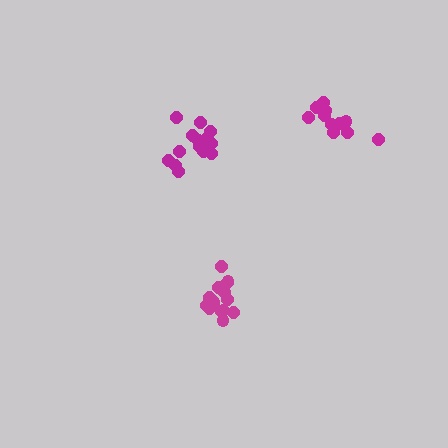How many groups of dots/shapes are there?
There are 3 groups.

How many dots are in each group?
Group 1: 15 dots, Group 2: 11 dots, Group 3: 15 dots (41 total).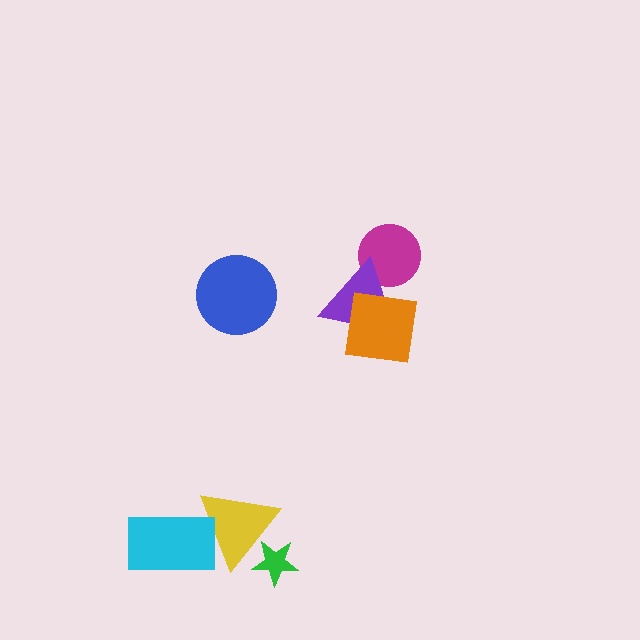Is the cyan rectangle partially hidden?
No, no other shape covers it.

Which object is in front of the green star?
The yellow triangle is in front of the green star.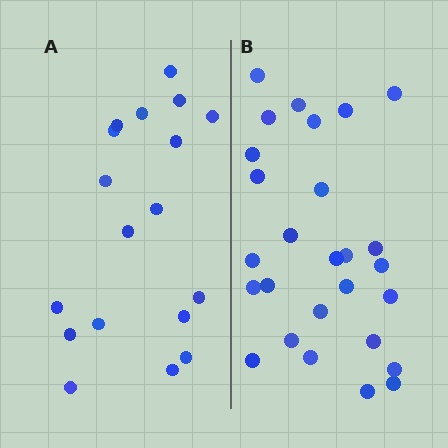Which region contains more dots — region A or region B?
Region B (the right region) has more dots.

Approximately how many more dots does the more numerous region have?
Region B has roughly 8 or so more dots than region A.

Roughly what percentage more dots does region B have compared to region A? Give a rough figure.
About 50% more.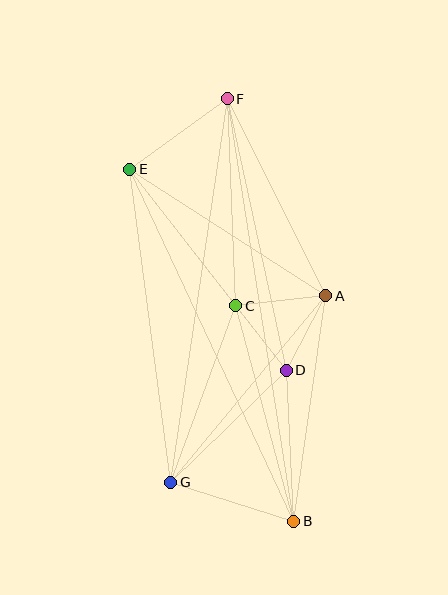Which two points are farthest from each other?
Points B and F are farthest from each other.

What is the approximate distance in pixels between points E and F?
The distance between E and F is approximately 121 pixels.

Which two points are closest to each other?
Points C and D are closest to each other.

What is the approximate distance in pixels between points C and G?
The distance between C and G is approximately 188 pixels.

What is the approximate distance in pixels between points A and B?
The distance between A and B is approximately 228 pixels.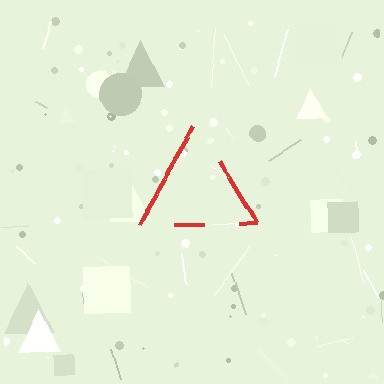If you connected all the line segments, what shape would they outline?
They would outline a triangle.